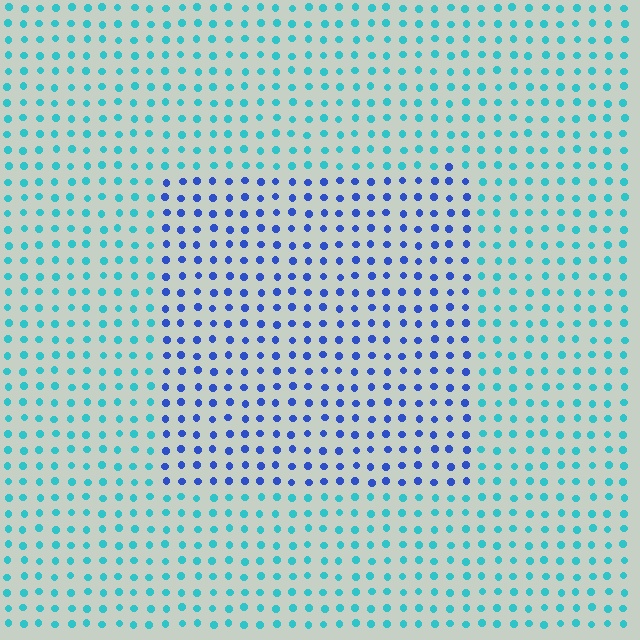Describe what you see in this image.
The image is filled with small cyan elements in a uniform arrangement. A rectangle-shaped region is visible where the elements are tinted to a slightly different hue, forming a subtle color boundary.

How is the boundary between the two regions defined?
The boundary is defined purely by a slight shift in hue (about 46 degrees). Spacing, size, and orientation are identical on both sides.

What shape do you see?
I see a rectangle.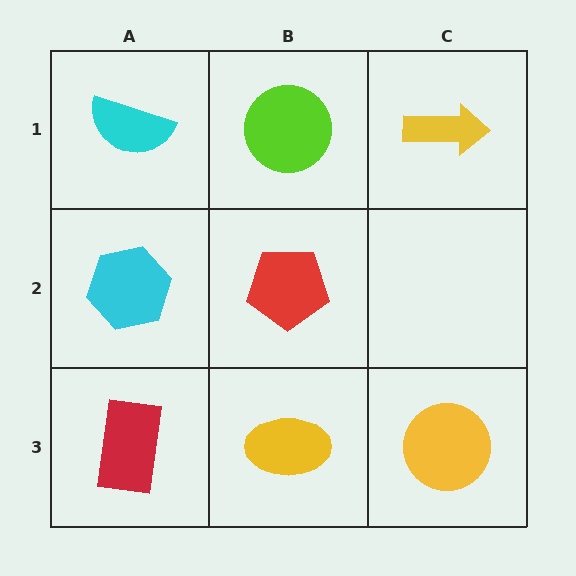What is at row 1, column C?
A yellow arrow.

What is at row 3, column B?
A yellow ellipse.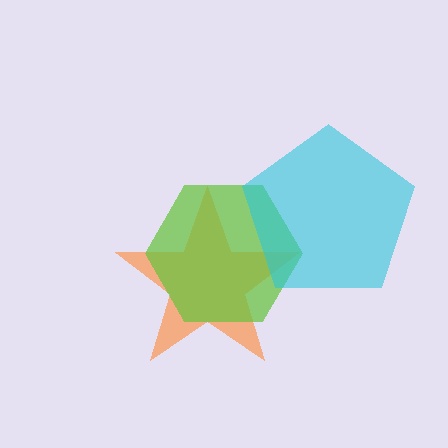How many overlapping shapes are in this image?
There are 3 overlapping shapes in the image.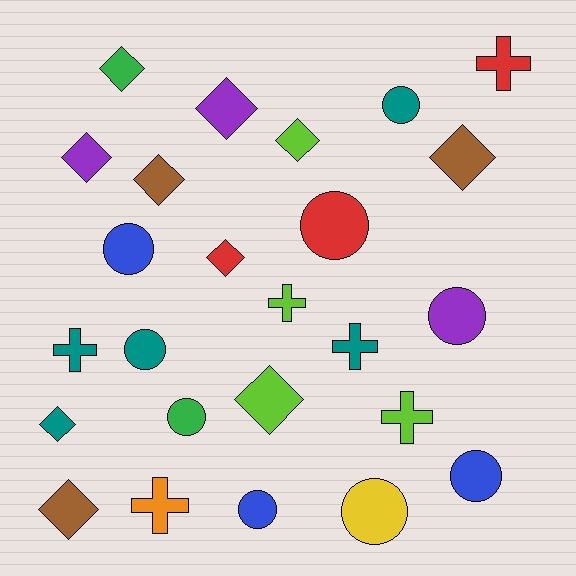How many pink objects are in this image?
There are no pink objects.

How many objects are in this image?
There are 25 objects.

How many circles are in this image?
There are 9 circles.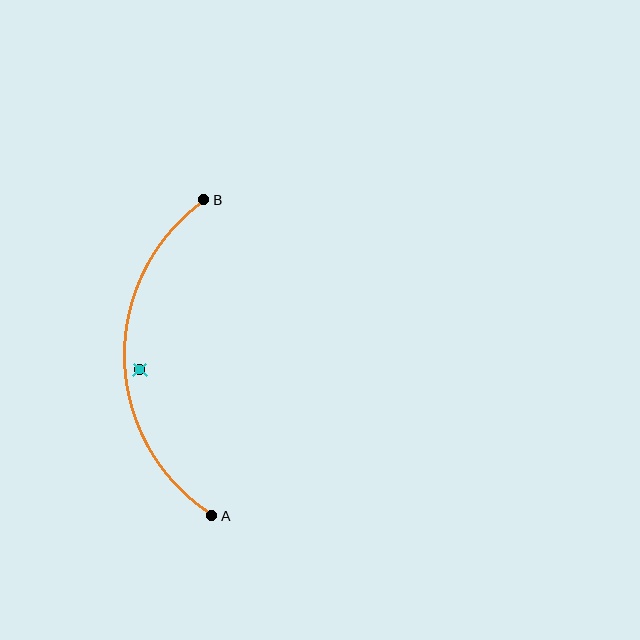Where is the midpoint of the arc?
The arc midpoint is the point on the curve farthest from the straight line joining A and B. It sits to the left of that line.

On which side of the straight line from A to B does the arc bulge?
The arc bulges to the left of the straight line connecting A and B.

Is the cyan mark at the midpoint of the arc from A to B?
No — the cyan mark does not lie on the arc at all. It sits slightly inside the curve.